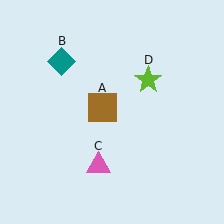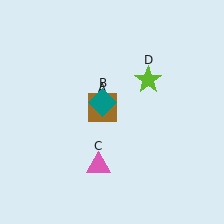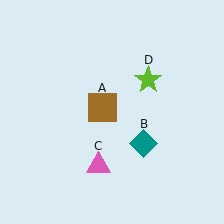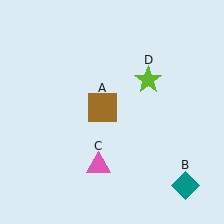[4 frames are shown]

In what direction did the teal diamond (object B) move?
The teal diamond (object B) moved down and to the right.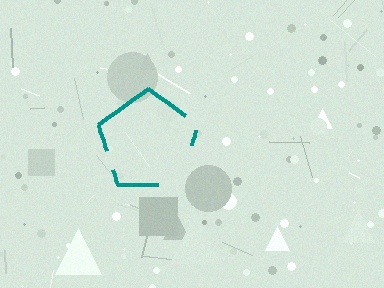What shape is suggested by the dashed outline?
The dashed outline suggests a pentagon.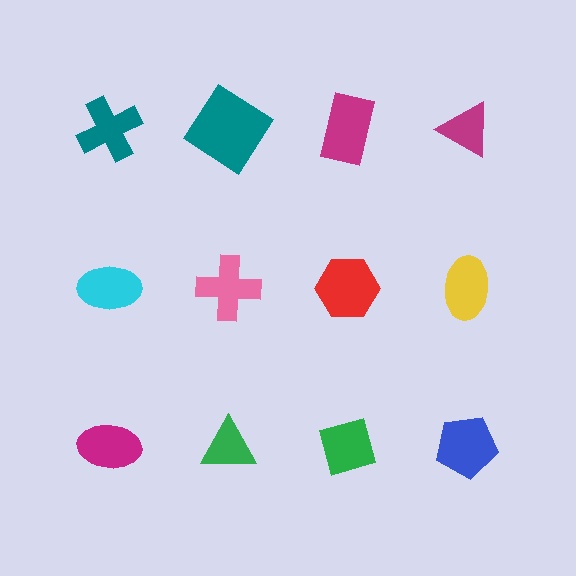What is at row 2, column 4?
A yellow ellipse.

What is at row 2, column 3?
A red hexagon.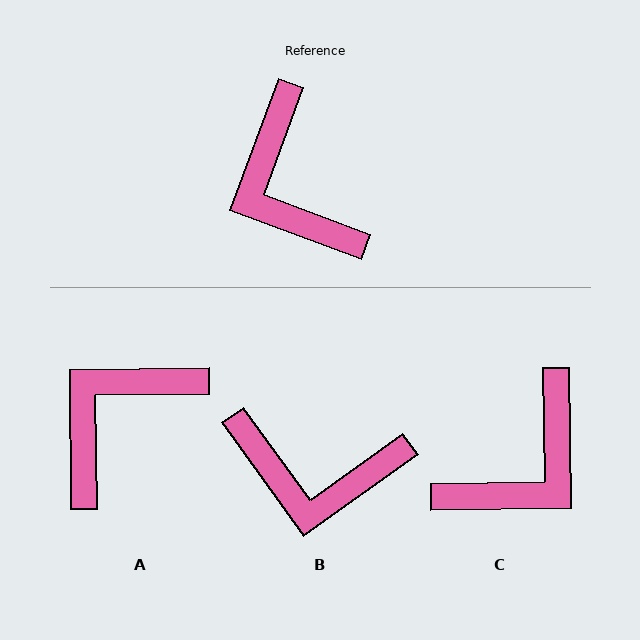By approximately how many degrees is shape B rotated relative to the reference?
Approximately 56 degrees counter-clockwise.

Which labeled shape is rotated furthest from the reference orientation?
C, about 111 degrees away.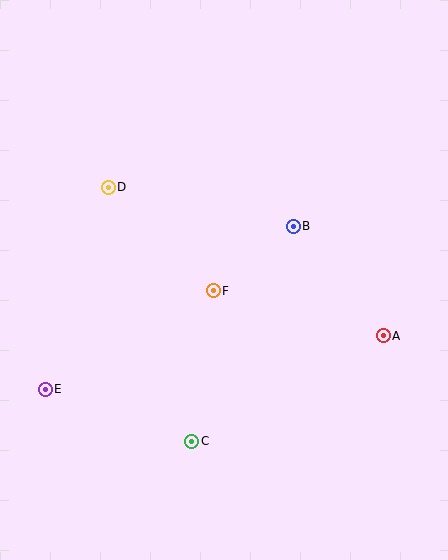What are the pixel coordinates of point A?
Point A is at (383, 336).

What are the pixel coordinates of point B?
Point B is at (293, 226).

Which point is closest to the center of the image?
Point F at (213, 291) is closest to the center.